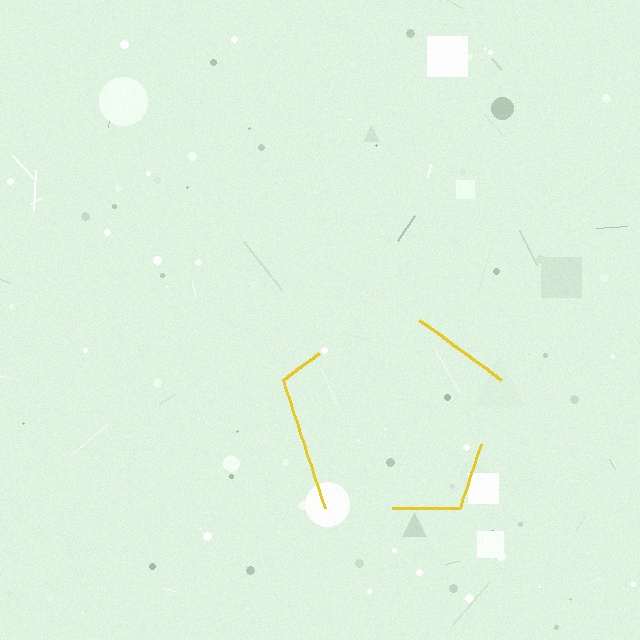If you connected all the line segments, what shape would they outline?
They would outline a pentagon.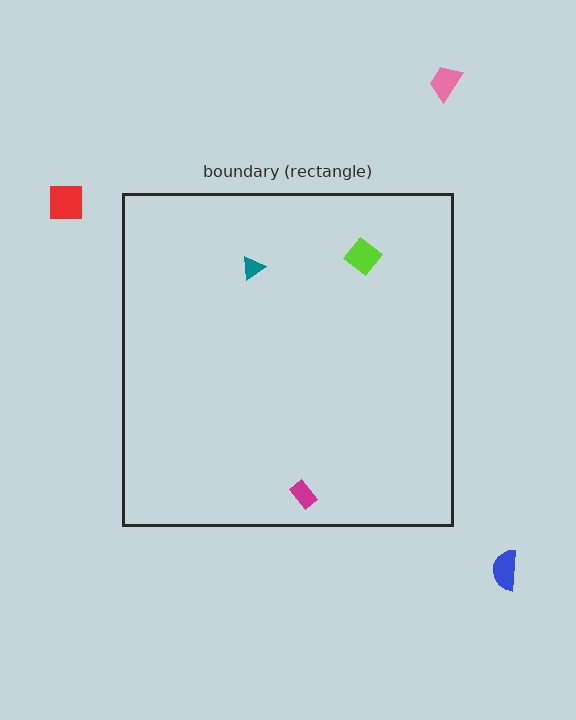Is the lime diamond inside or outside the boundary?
Inside.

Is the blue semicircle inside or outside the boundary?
Outside.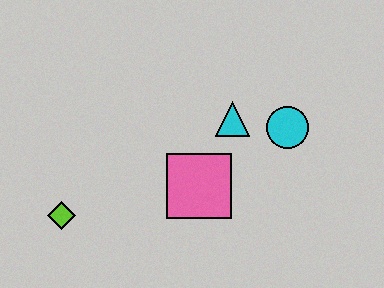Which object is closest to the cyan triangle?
The cyan circle is closest to the cyan triangle.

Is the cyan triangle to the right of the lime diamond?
Yes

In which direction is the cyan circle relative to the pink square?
The cyan circle is to the right of the pink square.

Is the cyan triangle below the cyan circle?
No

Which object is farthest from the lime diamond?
The cyan circle is farthest from the lime diamond.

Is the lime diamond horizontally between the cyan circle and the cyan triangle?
No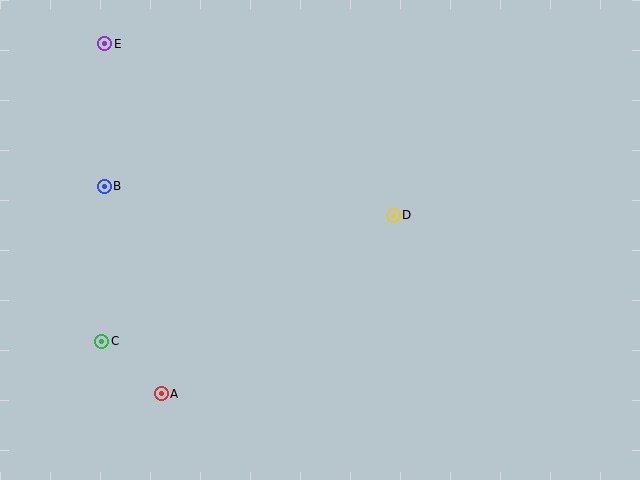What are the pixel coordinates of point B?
Point B is at (104, 186).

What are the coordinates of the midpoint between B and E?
The midpoint between B and E is at (105, 115).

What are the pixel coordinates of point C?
Point C is at (102, 341).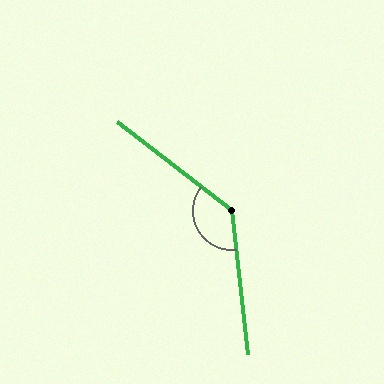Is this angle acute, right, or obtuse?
It is obtuse.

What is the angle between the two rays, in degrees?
Approximately 134 degrees.